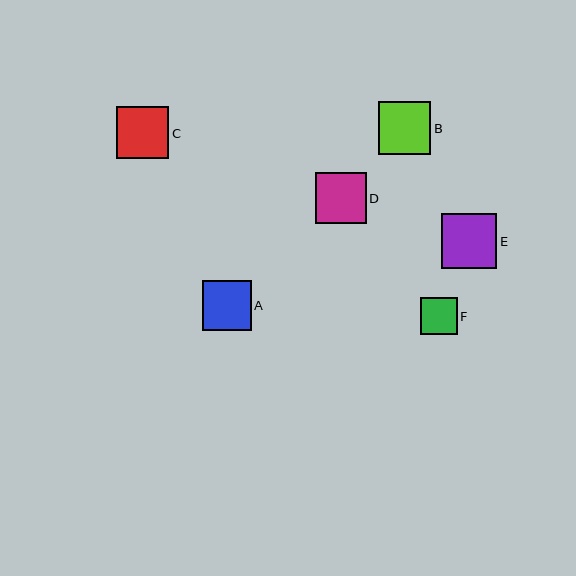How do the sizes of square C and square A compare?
Square C and square A are approximately the same size.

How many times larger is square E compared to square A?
Square E is approximately 1.1 times the size of square A.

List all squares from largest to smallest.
From largest to smallest: E, B, C, D, A, F.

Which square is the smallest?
Square F is the smallest with a size of approximately 36 pixels.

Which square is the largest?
Square E is the largest with a size of approximately 55 pixels.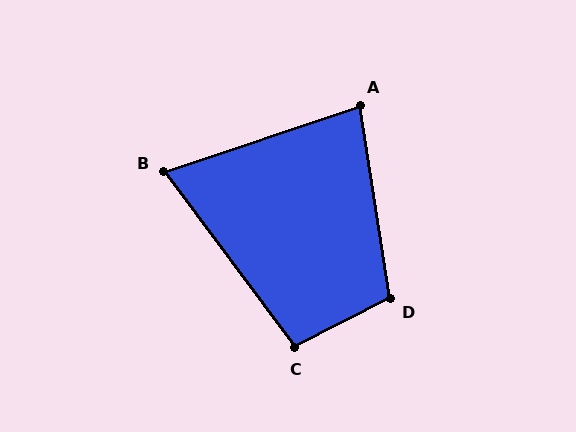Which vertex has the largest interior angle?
D, at approximately 108 degrees.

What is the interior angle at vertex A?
Approximately 80 degrees (acute).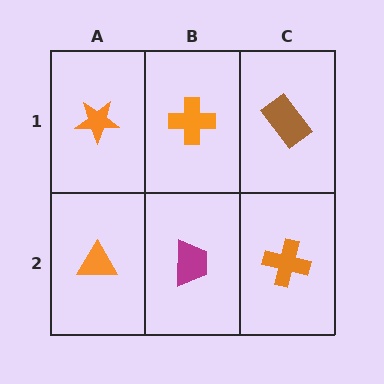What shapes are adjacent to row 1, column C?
An orange cross (row 2, column C), an orange cross (row 1, column B).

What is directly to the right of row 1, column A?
An orange cross.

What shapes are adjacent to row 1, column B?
A magenta trapezoid (row 2, column B), an orange star (row 1, column A), a brown rectangle (row 1, column C).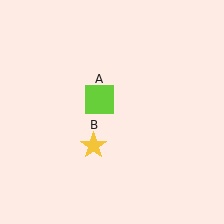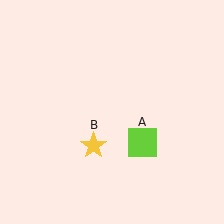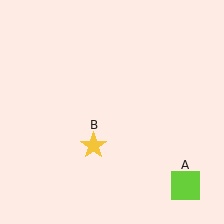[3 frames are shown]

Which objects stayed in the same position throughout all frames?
Yellow star (object B) remained stationary.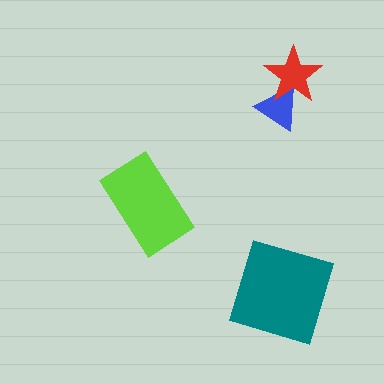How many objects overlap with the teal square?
0 objects overlap with the teal square.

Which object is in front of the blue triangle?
The red star is in front of the blue triangle.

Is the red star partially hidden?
No, no other shape covers it.